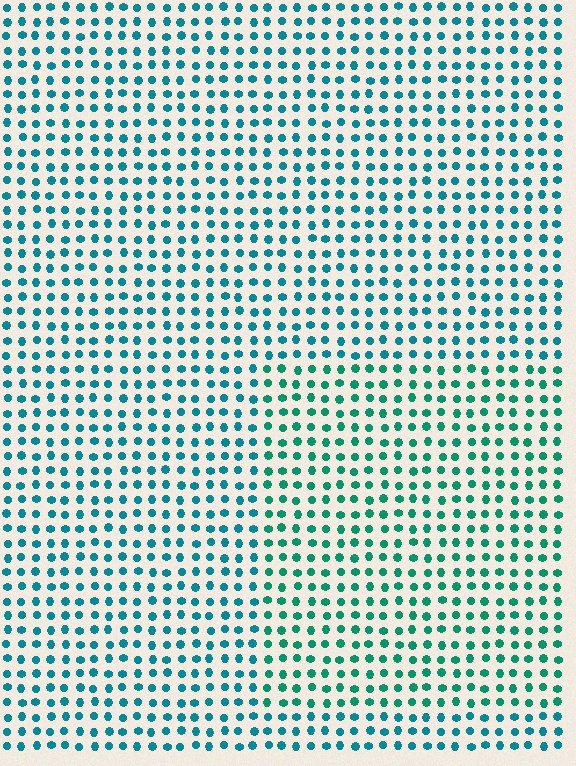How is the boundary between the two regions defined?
The boundary is defined purely by a slight shift in hue (about 24 degrees). Spacing, size, and orientation are identical on both sides.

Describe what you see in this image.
The image is filled with small teal elements in a uniform arrangement. A rectangle-shaped region is visible where the elements are tinted to a slightly different hue, forming a subtle color boundary.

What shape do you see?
I see a rectangle.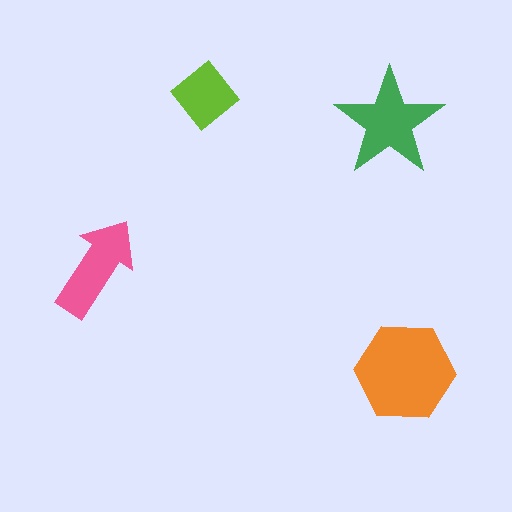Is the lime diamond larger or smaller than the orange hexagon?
Smaller.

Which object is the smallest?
The lime diamond.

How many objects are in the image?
There are 4 objects in the image.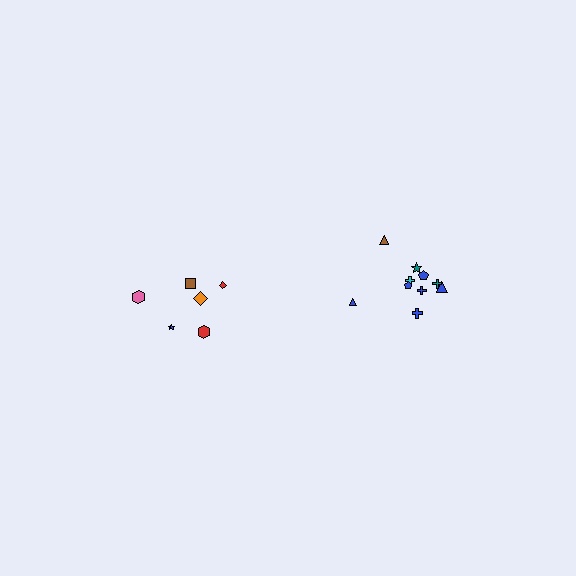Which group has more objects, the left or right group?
The right group.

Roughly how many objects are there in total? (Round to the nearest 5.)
Roughly 15 objects in total.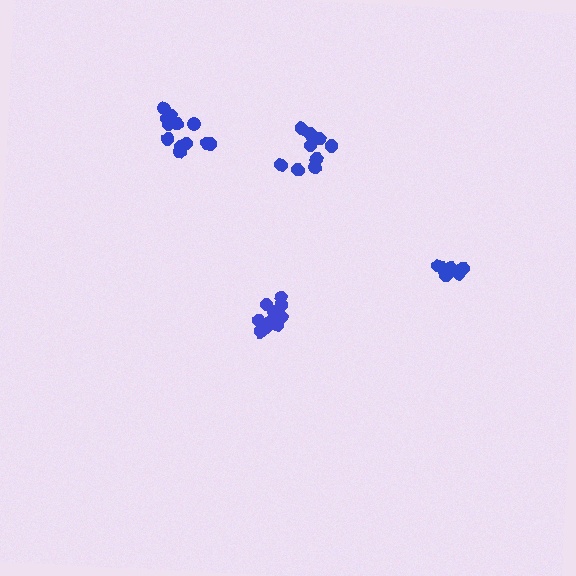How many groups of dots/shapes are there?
There are 4 groups.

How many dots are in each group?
Group 1: 10 dots, Group 2: 6 dots, Group 3: 12 dots, Group 4: 11 dots (39 total).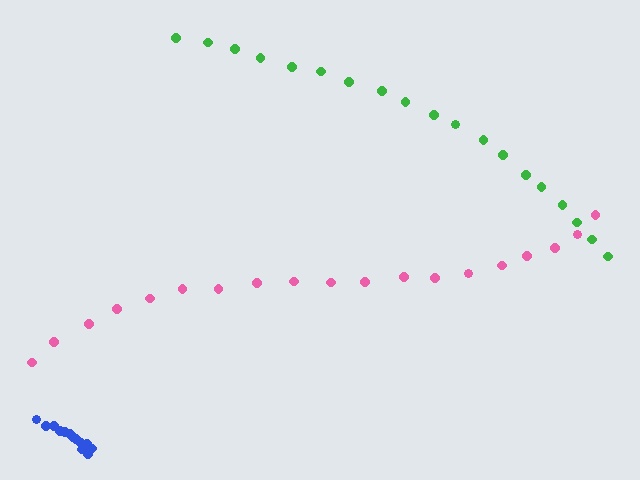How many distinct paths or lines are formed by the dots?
There are 3 distinct paths.